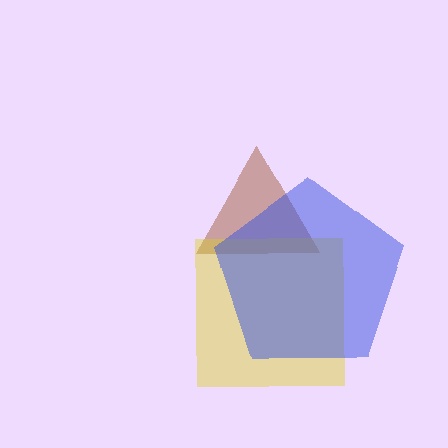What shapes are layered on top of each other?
The layered shapes are: a brown triangle, a yellow square, a blue pentagon.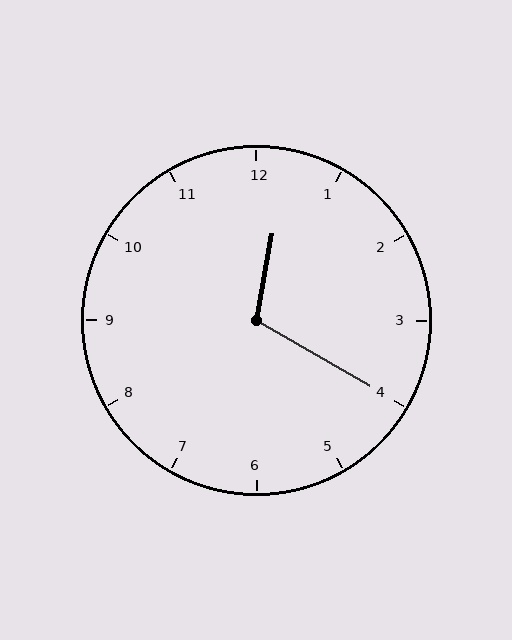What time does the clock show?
12:20.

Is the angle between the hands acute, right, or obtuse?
It is obtuse.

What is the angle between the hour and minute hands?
Approximately 110 degrees.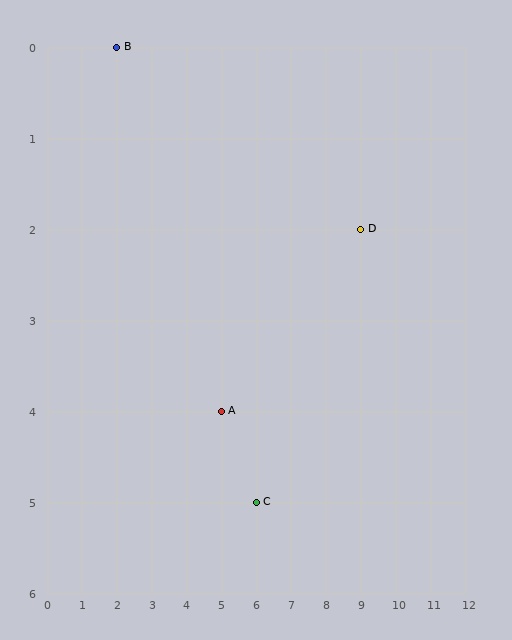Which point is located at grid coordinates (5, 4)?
Point A is at (5, 4).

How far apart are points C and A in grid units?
Points C and A are 1 column and 1 row apart (about 1.4 grid units diagonally).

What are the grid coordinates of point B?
Point B is at grid coordinates (2, 0).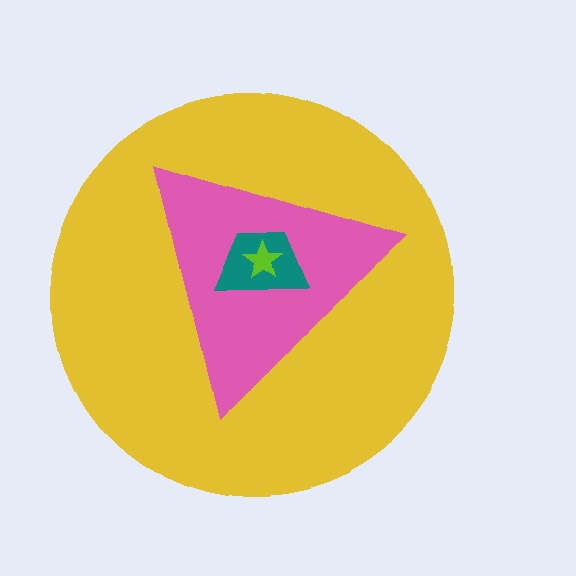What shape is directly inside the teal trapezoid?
The lime star.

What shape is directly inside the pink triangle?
The teal trapezoid.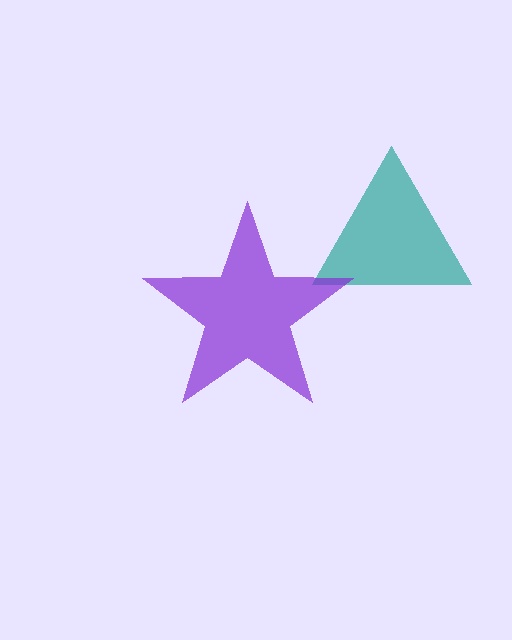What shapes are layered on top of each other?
The layered shapes are: a teal triangle, a purple star.